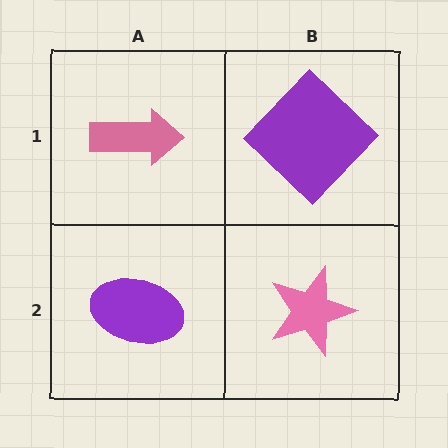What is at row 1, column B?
A purple diamond.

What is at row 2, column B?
A pink star.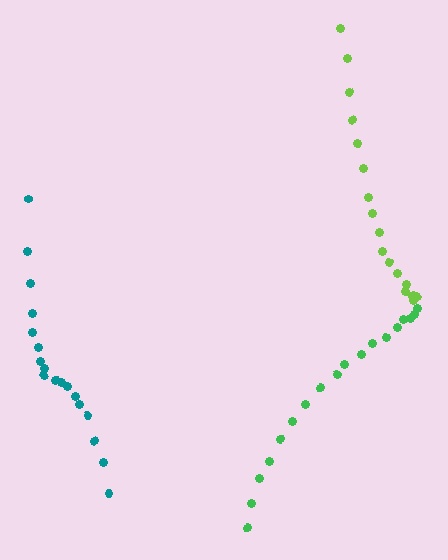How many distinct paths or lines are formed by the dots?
There are 3 distinct paths.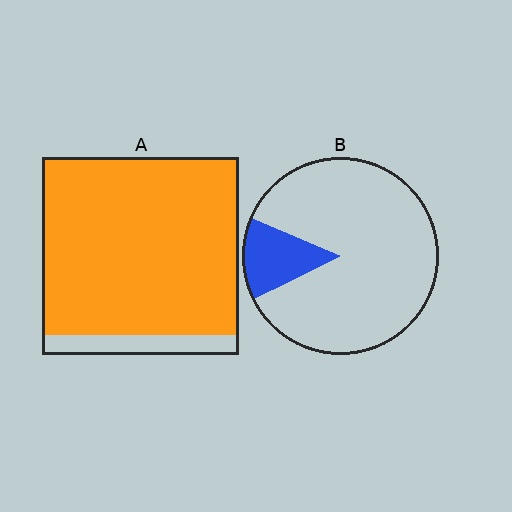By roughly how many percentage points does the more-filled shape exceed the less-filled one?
By roughly 75 percentage points (A over B).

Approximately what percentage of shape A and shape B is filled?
A is approximately 90% and B is approximately 15%.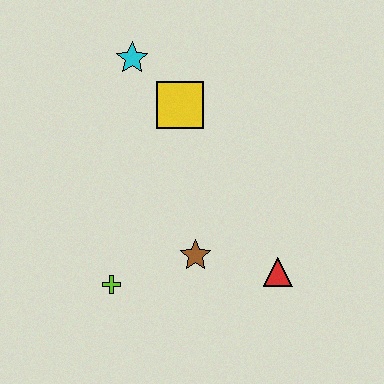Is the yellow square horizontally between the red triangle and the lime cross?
Yes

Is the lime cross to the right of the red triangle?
No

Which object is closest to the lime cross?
The brown star is closest to the lime cross.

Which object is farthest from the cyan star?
The red triangle is farthest from the cyan star.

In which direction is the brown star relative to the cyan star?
The brown star is below the cyan star.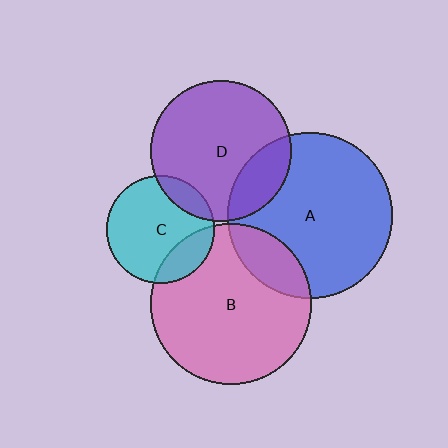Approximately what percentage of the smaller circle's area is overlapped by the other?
Approximately 20%.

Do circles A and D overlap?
Yes.